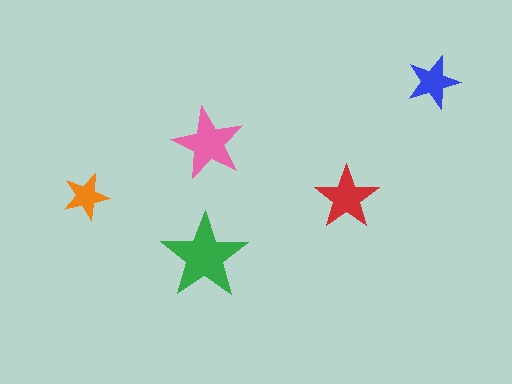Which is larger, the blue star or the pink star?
The pink one.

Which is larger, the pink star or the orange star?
The pink one.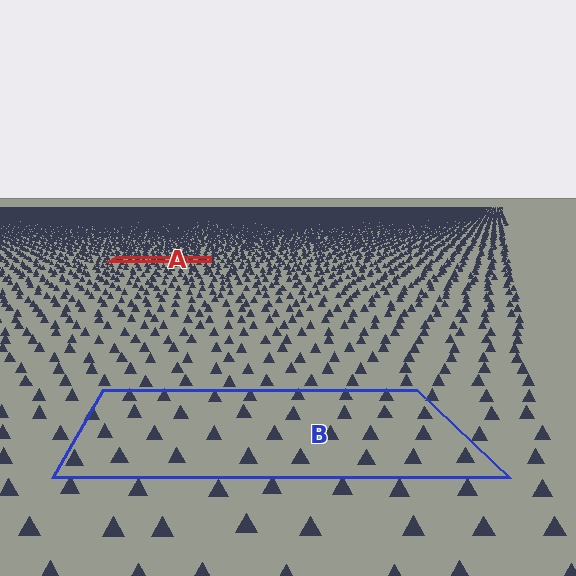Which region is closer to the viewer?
Region B is closer. The texture elements there are larger and more spread out.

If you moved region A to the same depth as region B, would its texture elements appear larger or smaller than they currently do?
They would appear larger. At a closer depth, the same texture elements are projected at a bigger on-screen size.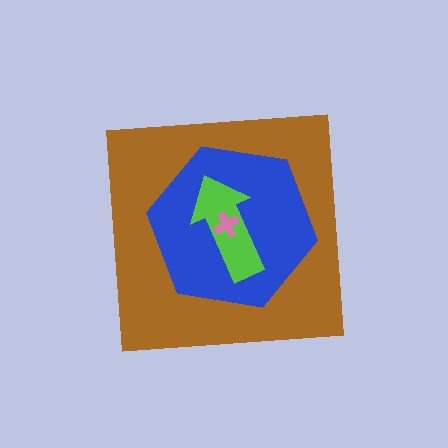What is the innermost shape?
The pink cross.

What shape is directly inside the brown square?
The blue hexagon.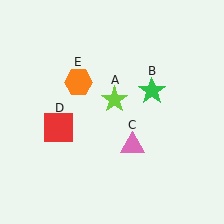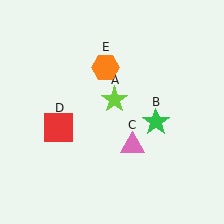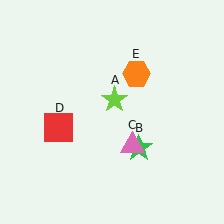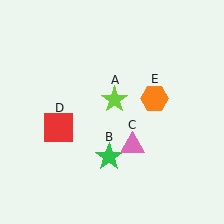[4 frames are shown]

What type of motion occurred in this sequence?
The green star (object B), orange hexagon (object E) rotated clockwise around the center of the scene.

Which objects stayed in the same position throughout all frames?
Lime star (object A) and pink triangle (object C) and red square (object D) remained stationary.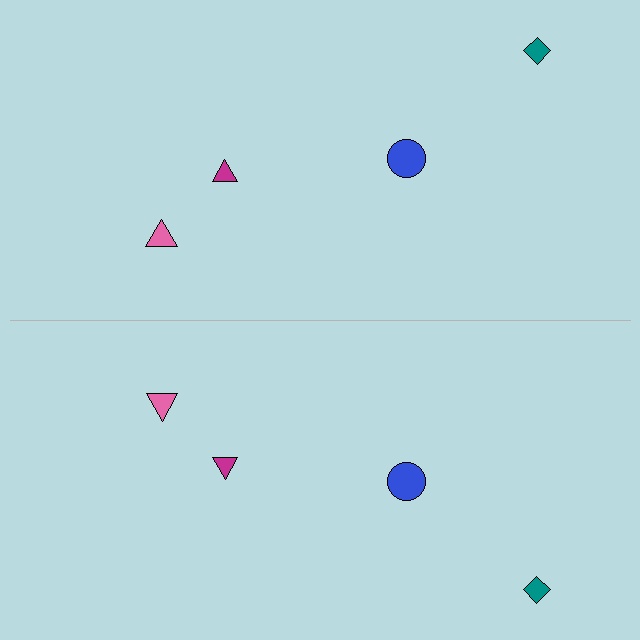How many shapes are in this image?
There are 8 shapes in this image.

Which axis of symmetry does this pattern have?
The pattern has a horizontal axis of symmetry running through the center of the image.